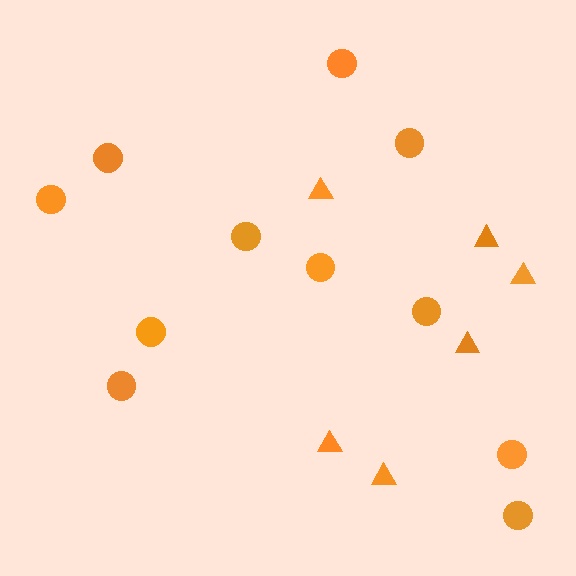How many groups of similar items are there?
There are 2 groups: one group of triangles (6) and one group of circles (11).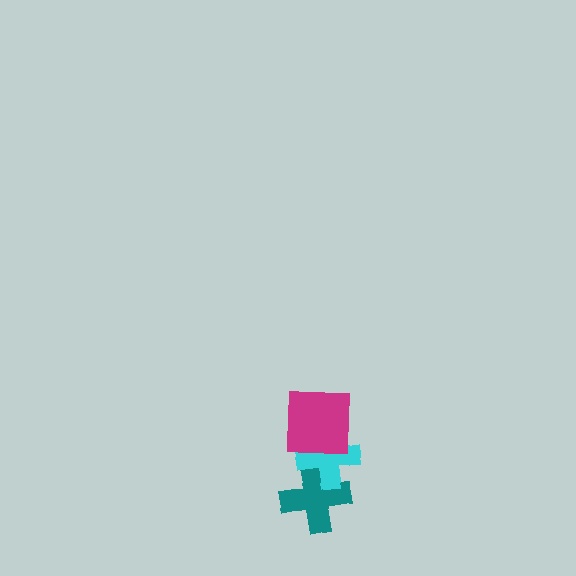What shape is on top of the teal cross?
The cyan cross is on top of the teal cross.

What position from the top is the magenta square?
The magenta square is 1st from the top.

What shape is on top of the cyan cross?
The magenta square is on top of the cyan cross.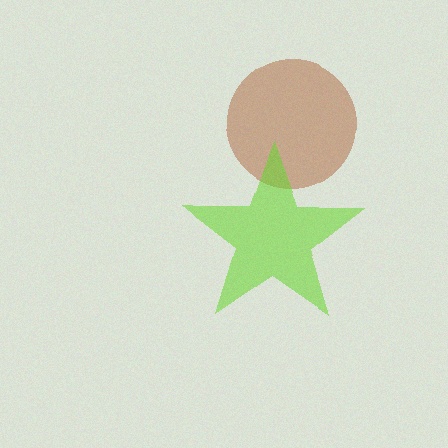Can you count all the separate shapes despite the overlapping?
Yes, there are 2 separate shapes.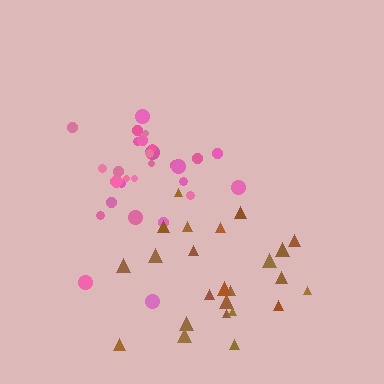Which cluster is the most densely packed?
Pink.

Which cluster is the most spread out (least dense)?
Brown.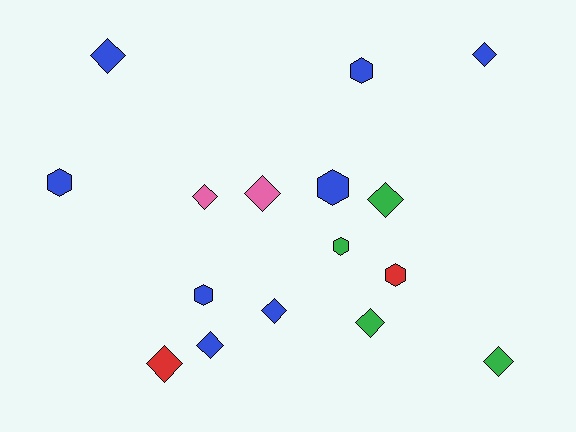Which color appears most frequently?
Blue, with 8 objects.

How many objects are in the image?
There are 16 objects.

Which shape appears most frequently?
Diamond, with 10 objects.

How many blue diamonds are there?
There are 4 blue diamonds.